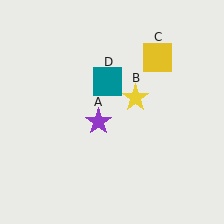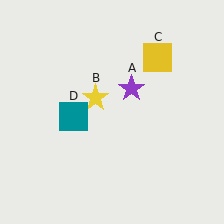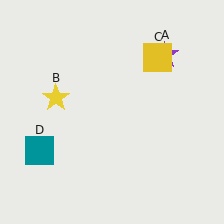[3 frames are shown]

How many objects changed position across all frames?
3 objects changed position: purple star (object A), yellow star (object B), teal square (object D).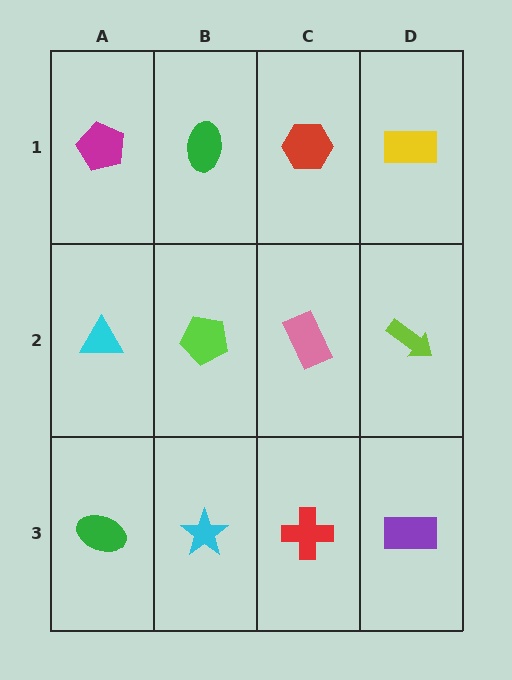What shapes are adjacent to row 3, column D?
A lime arrow (row 2, column D), a red cross (row 3, column C).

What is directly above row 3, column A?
A cyan triangle.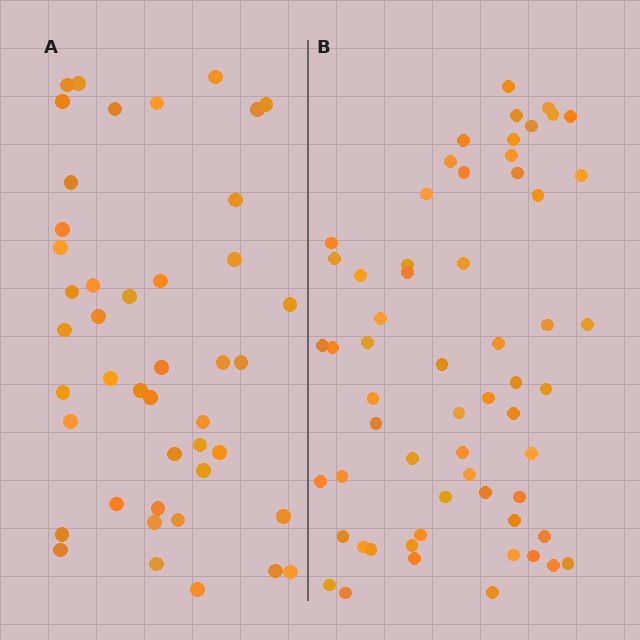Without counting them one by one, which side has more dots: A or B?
Region B (the right region) has more dots.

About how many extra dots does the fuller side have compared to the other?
Region B has approximately 15 more dots than region A.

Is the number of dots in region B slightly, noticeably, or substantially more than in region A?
Region B has noticeably more, but not dramatically so. The ratio is roughly 1.4 to 1.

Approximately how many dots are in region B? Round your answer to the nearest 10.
About 60 dots.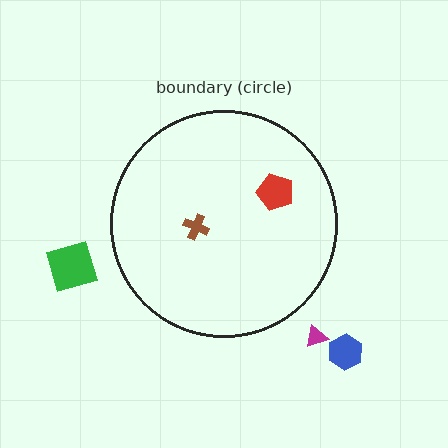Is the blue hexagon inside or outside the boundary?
Outside.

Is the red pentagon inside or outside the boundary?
Inside.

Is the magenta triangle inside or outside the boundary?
Outside.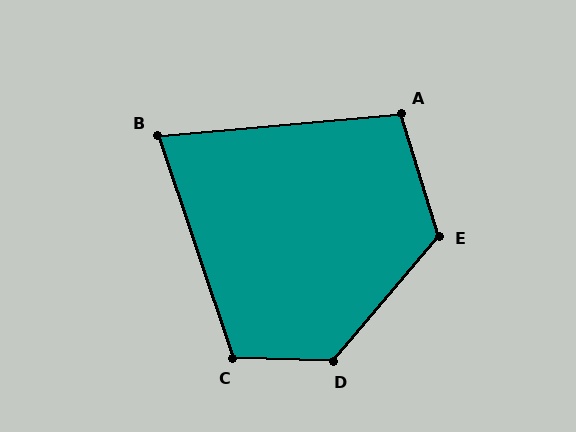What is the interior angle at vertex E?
Approximately 123 degrees (obtuse).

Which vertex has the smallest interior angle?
B, at approximately 77 degrees.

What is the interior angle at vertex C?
Approximately 111 degrees (obtuse).